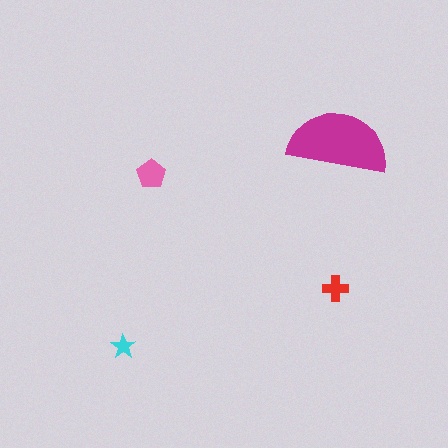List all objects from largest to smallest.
The magenta semicircle, the pink pentagon, the red cross, the cyan star.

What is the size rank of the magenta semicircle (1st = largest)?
1st.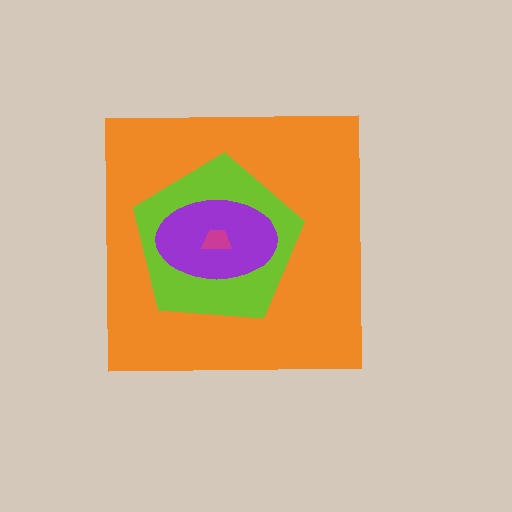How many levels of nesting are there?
4.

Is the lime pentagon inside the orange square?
Yes.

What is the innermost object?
The magenta trapezoid.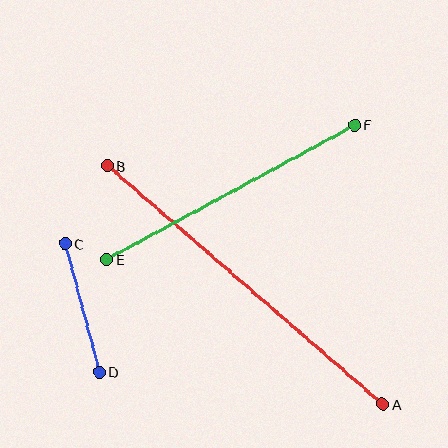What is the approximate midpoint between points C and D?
The midpoint is at approximately (82, 308) pixels.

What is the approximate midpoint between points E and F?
The midpoint is at approximately (231, 192) pixels.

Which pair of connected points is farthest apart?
Points A and B are farthest apart.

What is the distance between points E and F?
The distance is approximately 282 pixels.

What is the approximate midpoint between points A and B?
The midpoint is at approximately (245, 285) pixels.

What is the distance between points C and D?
The distance is approximately 133 pixels.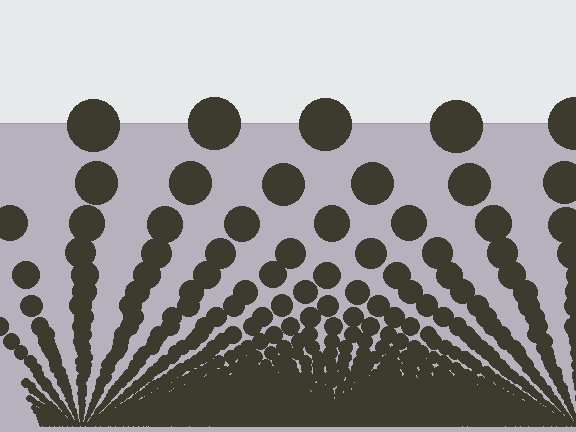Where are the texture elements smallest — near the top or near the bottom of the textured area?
Near the bottom.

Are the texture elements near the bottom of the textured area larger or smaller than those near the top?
Smaller. The gradient is inverted — elements near the bottom are smaller and denser.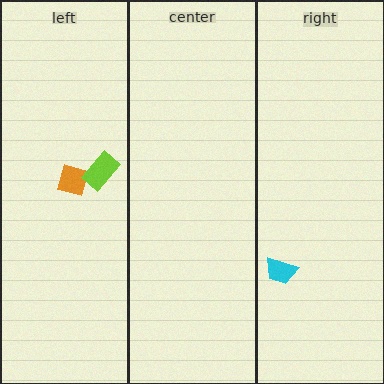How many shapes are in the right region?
1.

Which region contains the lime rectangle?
The left region.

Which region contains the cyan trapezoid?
The right region.